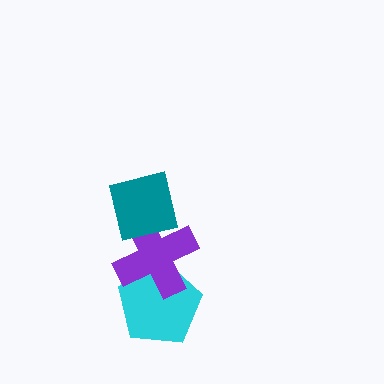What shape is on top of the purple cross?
The teal square is on top of the purple cross.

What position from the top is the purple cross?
The purple cross is 2nd from the top.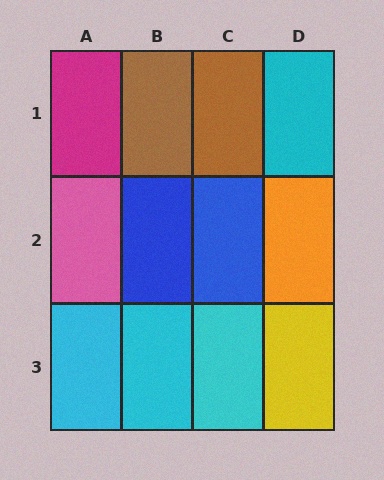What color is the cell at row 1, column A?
Magenta.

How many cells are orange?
1 cell is orange.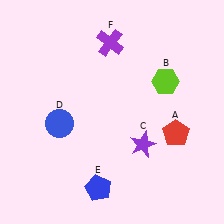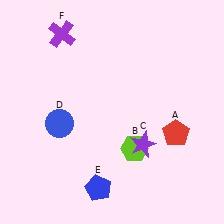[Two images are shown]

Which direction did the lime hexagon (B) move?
The lime hexagon (B) moved down.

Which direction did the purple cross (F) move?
The purple cross (F) moved left.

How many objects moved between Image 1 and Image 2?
2 objects moved between the two images.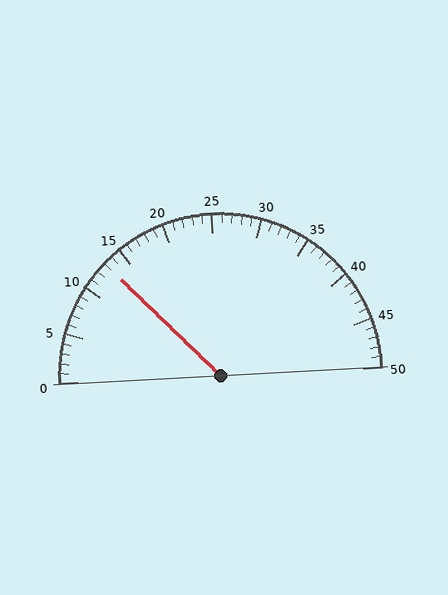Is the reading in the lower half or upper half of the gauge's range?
The reading is in the lower half of the range (0 to 50).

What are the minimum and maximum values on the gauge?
The gauge ranges from 0 to 50.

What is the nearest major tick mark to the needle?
The nearest major tick mark is 15.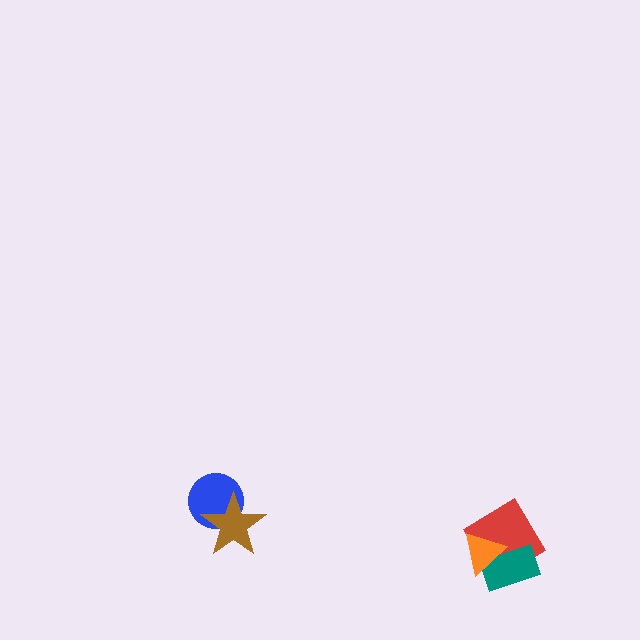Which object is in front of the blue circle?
The brown star is in front of the blue circle.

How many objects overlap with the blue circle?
1 object overlaps with the blue circle.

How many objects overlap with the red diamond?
2 objects overlap with the red diamond.